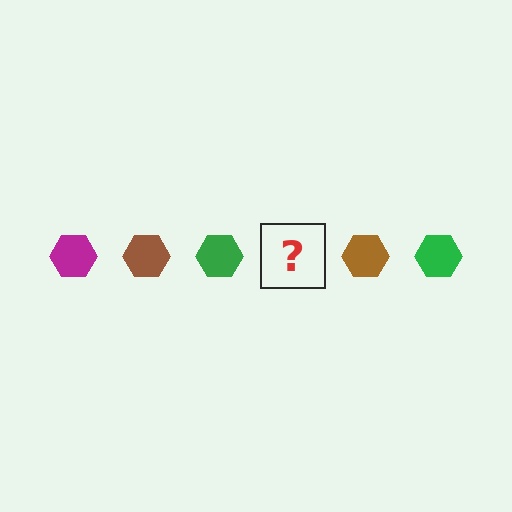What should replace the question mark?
The question mark should be replaced with a magenta hexagon.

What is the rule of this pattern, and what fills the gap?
The rule is that the pattern cycles through magenta, brown, green hexagons. The gap should be filled with a magenta hexagon.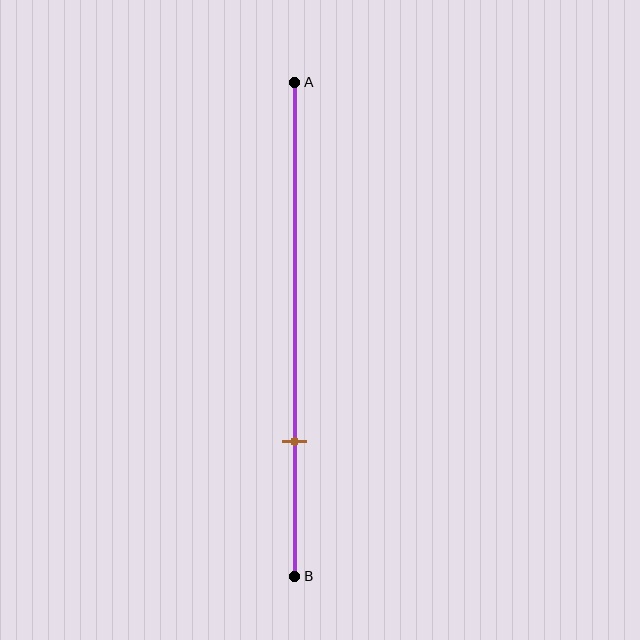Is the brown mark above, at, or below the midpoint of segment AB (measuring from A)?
The brown mark is below the midpoint of segment AB.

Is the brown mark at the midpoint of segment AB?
No, the mark is at about 75% from A, not at the 50% midpoint.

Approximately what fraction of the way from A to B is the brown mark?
The brown mark is approximately 75% of the way from A to B.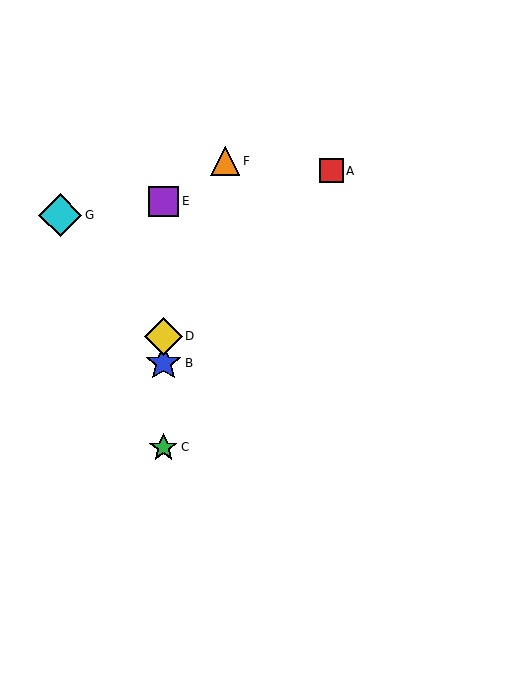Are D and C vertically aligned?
Yes, both are at x≈163.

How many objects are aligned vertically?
4 objects (B, C, D, E) are aligned vertically.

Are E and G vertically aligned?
No, E is at x≈163 and G is at x≈60.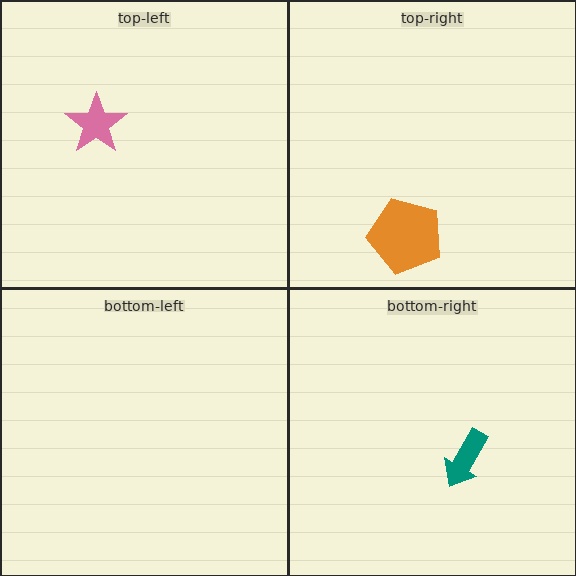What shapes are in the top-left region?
The pink star.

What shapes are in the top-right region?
The orange pentagon.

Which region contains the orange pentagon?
The top-right region.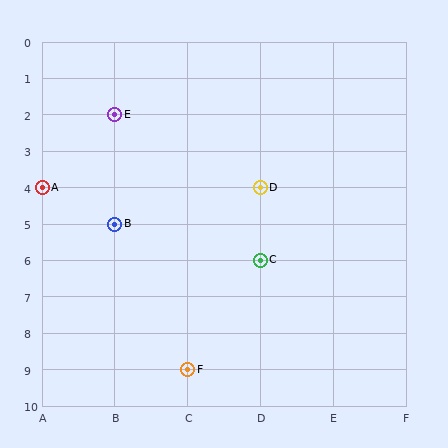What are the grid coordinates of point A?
Point A is at grid coordinates (A, 4).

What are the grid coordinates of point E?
Point E is at grid coordinates (B, 2).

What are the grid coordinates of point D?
Point D is at grid coordinates (D, 4).